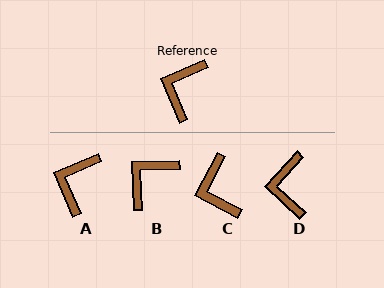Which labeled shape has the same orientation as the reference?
A.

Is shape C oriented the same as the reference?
No, it is off by about 39 degrees.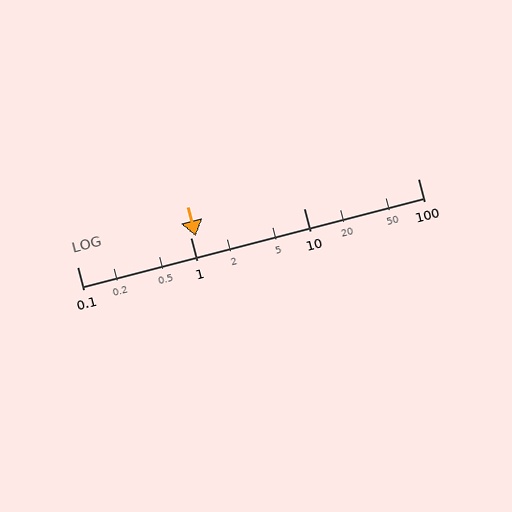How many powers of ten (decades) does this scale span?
The scale spans 3 decades, from 0.1 to 100.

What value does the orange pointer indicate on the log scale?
The pointer indicates approximately 1.1.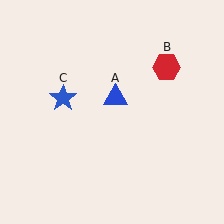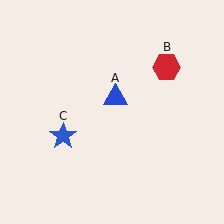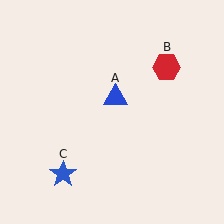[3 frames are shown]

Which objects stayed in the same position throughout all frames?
Blue triangle (object A) and red hexagon (object B) remained stationary.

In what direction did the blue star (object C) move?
The blue star (object C) moved down.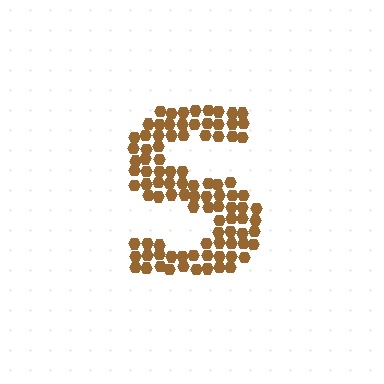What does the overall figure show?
The overall figure shows the letter S.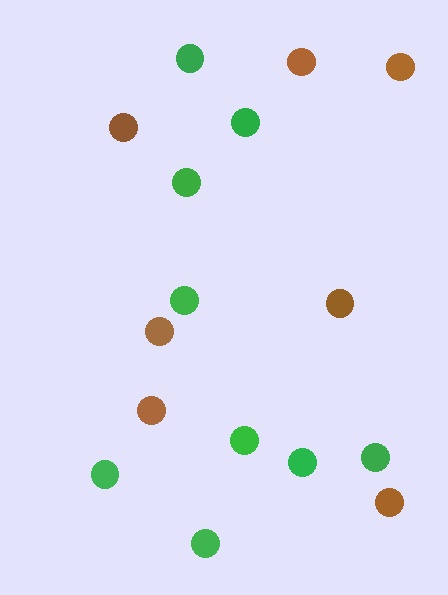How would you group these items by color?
There are 2 groups: one group of green circles (9) and one group of brown circles (7).